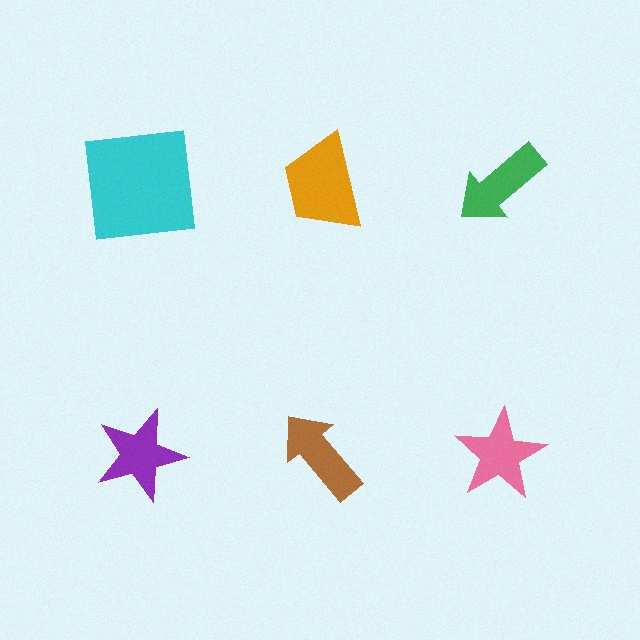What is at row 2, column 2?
A brown arrow.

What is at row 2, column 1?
A purple star.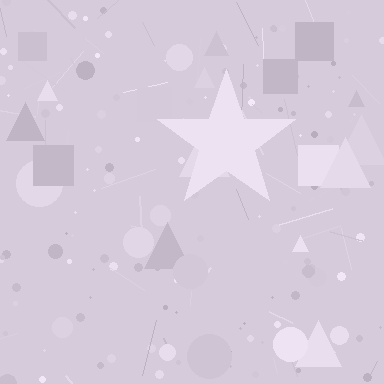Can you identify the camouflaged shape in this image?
The camouflaged shape is a star.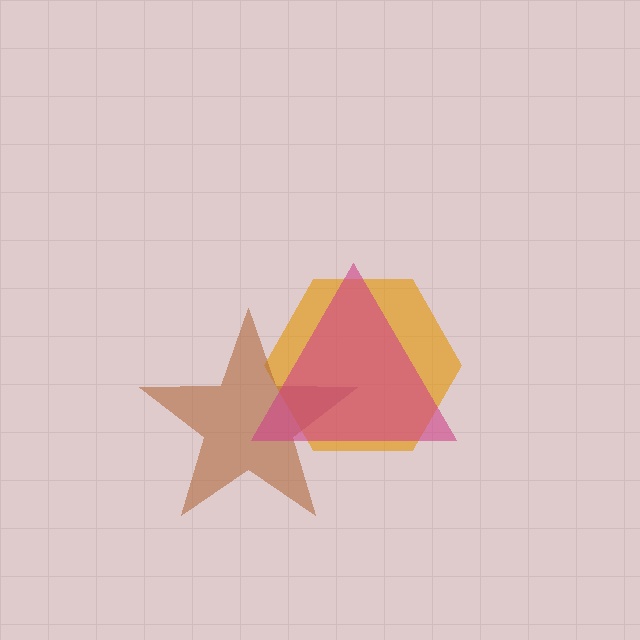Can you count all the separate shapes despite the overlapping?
Yes, there are 3 separate shapes.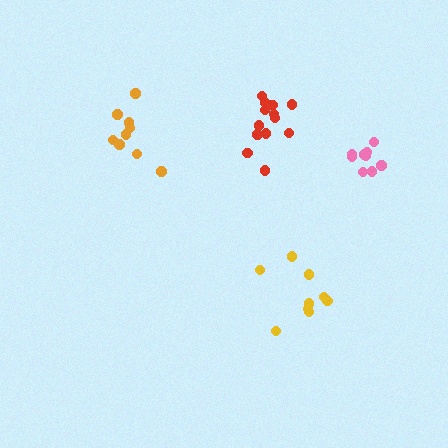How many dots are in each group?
Group 1: 9 dots, Group 2: 13 dots, Group 3: 9 dots, Group 4: 9 dots (40 total).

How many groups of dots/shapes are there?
There are 4 groups.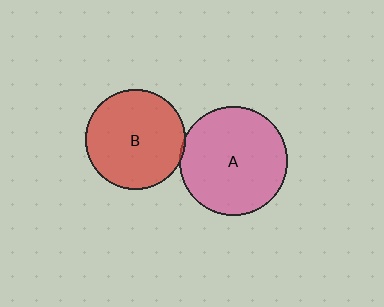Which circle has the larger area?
Circle A (pink).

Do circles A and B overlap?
Yes.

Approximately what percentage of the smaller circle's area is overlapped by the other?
Approximately 5%.